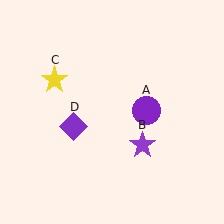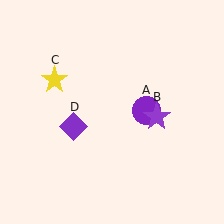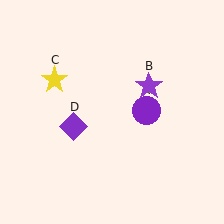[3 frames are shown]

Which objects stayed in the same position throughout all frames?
Purple circle (object A) and yellow star (object C) and purple diamond (object D) remained stationary.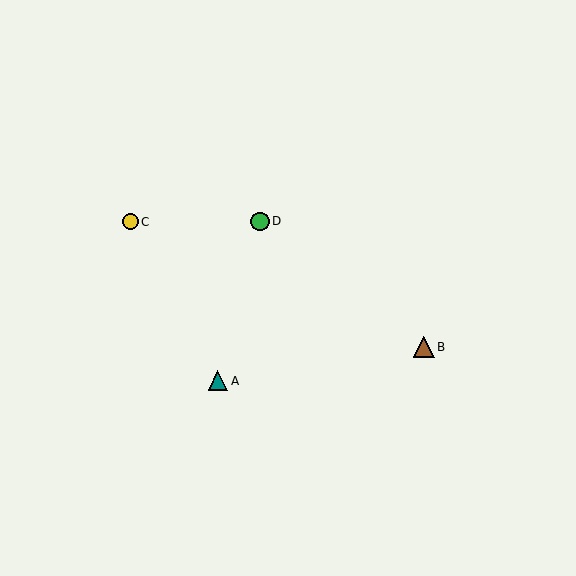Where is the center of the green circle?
The center of the green circle is at (260, 221).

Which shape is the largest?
The brown triangle (labeled B) is the largest.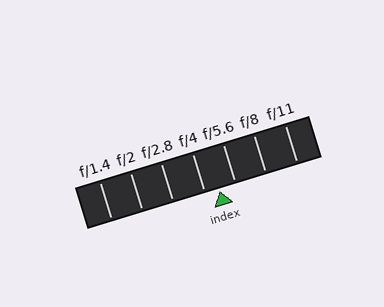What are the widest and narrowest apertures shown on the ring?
The widest aperture shown is f/1.4 and the narrowest is f/11.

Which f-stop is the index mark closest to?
The index mark is closest to f/4.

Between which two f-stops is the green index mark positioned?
The index mark is between f/4 and f/5.6.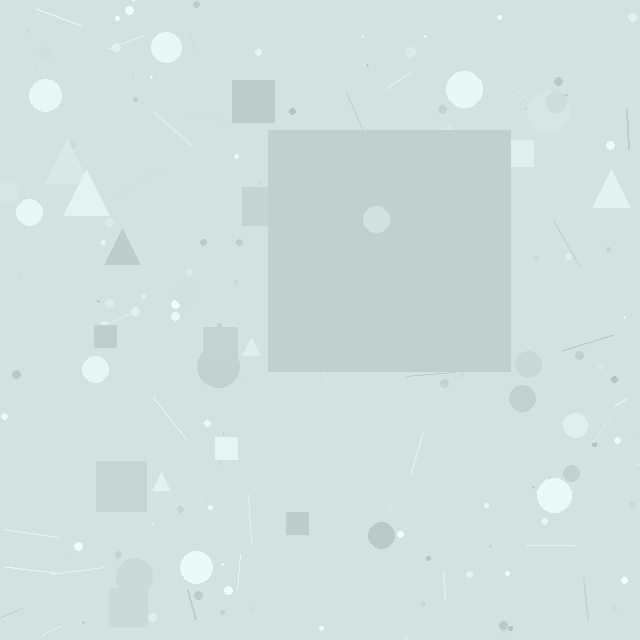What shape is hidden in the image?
A square is hidden in the image.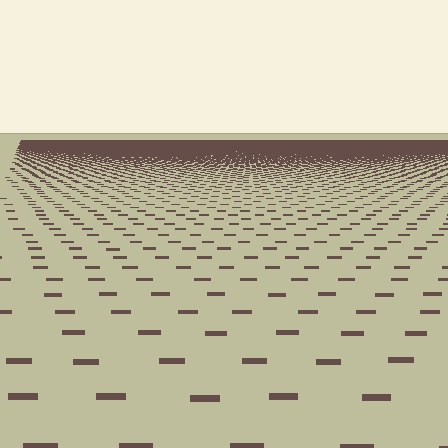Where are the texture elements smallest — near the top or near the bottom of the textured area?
Near the top.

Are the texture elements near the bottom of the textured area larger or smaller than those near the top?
Larger. Near the bottom, elements are closer to the viewer and appear at a bigger on-screen size.